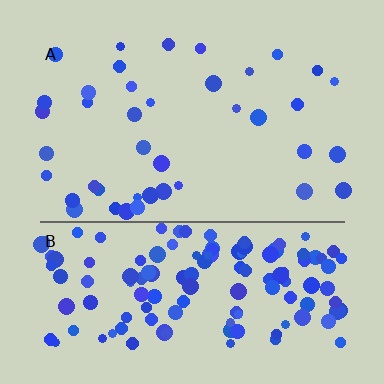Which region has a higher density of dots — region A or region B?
B (the bottom).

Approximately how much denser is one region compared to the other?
Approximately 3.5× — region B over region A.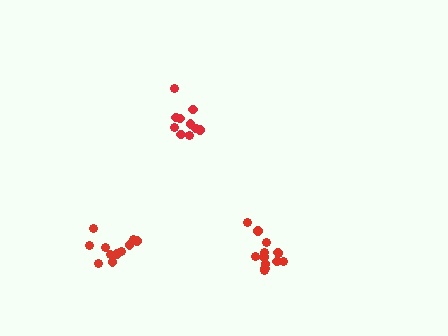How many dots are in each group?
Group 1: 13 dots, Group 2: 10 dots, Group 3: 11 dots (34 total).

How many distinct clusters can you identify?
There are 3 distinct clusters.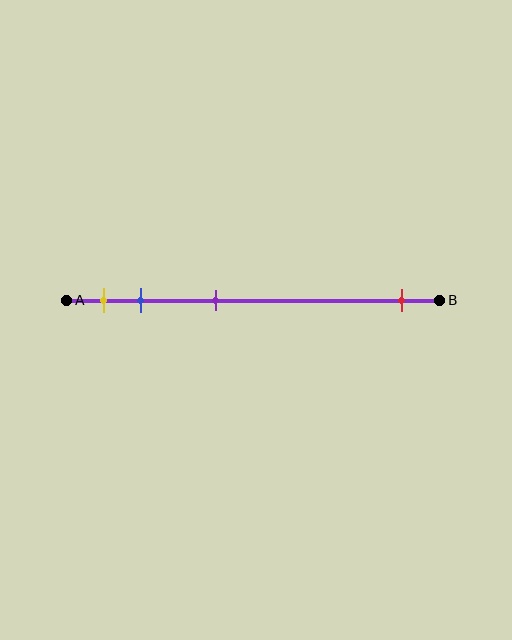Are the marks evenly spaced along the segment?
No, the marks are not evenly spaced.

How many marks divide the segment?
There are 4 marks dividing the segment.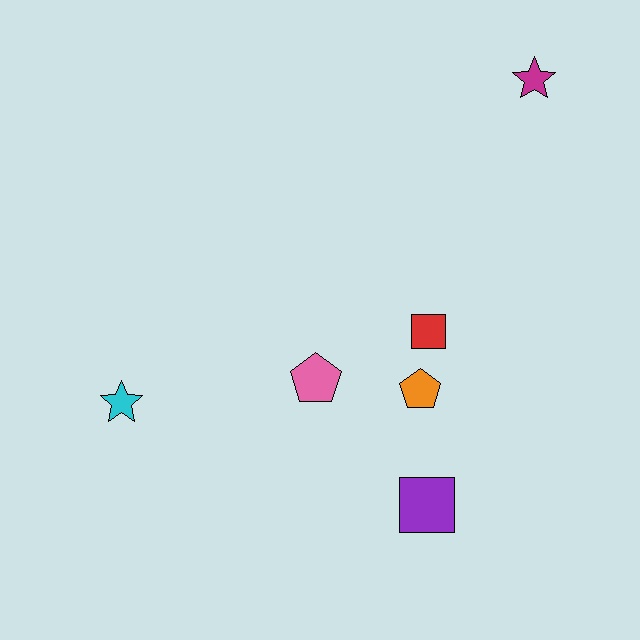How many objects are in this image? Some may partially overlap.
There are 6 objects.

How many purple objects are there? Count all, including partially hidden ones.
There is 1 purple object.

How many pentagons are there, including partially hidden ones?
There are 2 pentagons.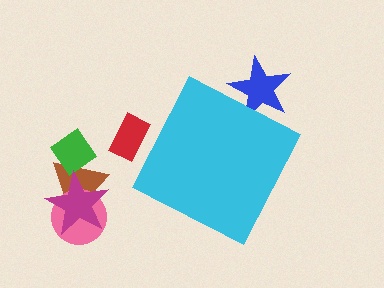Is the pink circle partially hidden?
No, the pink circle is fully visible.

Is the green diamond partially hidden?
No, the green diamond is fully visible.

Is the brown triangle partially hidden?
No, the brown triangle is fully visible.